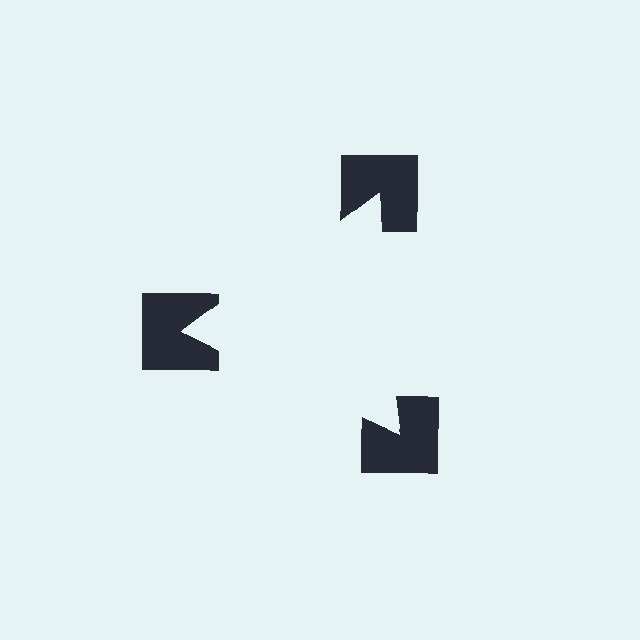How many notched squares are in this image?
There are 3 — one at each vertex of the illusory triangle.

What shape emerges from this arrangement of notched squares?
An illusory triangle — its edges are inferred from the aligned wedge cuts in the notched squares, not physically drawn.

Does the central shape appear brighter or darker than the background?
It typically appears slightly brighter than the background, even though no actual brightness change is drawn.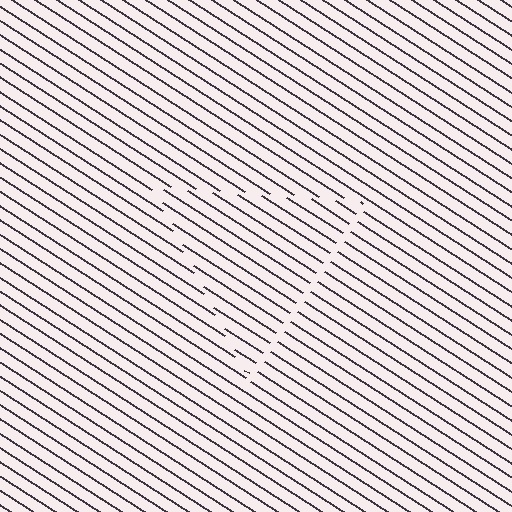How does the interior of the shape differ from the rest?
The interior of the shape contains the same grating, shifted by half a period — the contour is defined by the phase discontinuity where line-ends from the inner and outer gratings abut.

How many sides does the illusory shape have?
3 sides — the line-ends trace a triangle.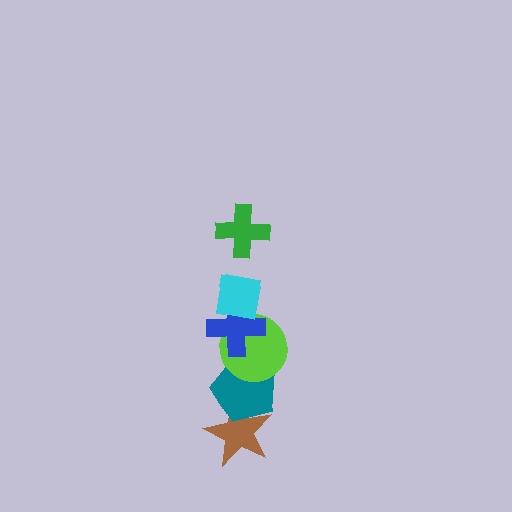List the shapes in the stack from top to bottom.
From top to bottom: the green cross, the cyan square, the blue cross, the lime circle, the teal pentagon, the brown star.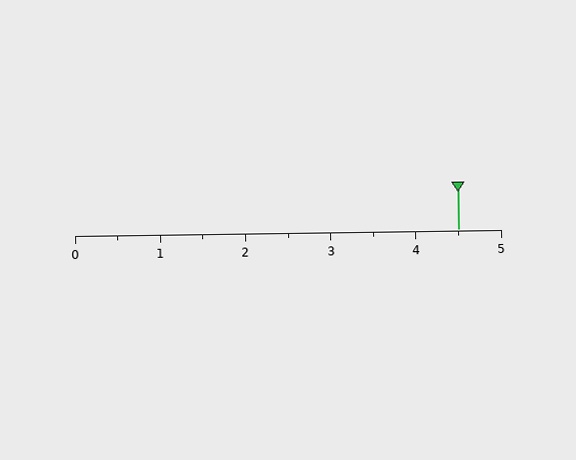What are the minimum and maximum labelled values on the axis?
The axis runs from 0 to 5.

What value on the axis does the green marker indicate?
The marker indicates approximately 4.5.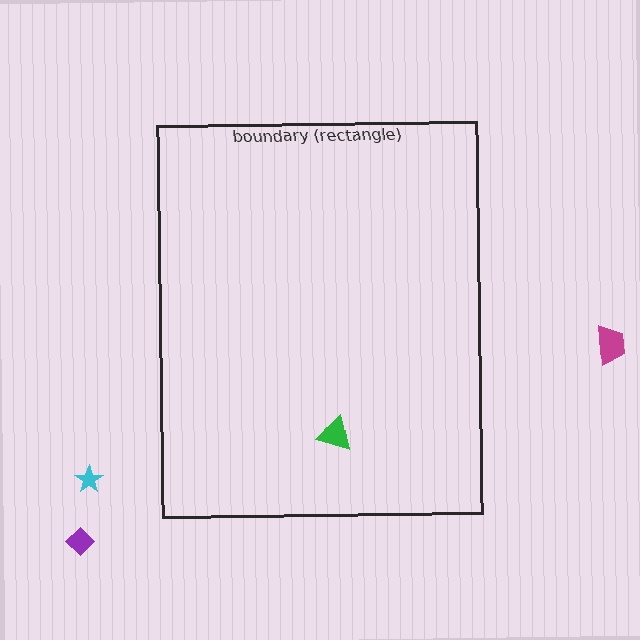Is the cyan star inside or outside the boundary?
Outside.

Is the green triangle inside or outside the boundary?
Inside.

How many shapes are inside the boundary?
1 inside, 3 outside.